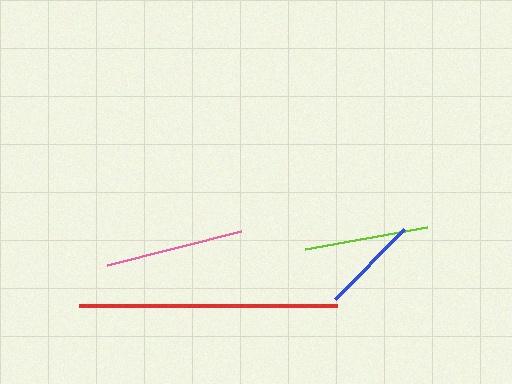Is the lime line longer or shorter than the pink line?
The pink line is longer than the lime line.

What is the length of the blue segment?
The blue segment is approximately 98 pixels long.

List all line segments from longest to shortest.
From longest to shortest: red, pink, lime, blue.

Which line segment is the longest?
The red line is the longest at approximately 258 pixels.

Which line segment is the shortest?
The blue line is the shortest at approximately 98 pixels.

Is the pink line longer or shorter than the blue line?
The pink line is longer than the blue line.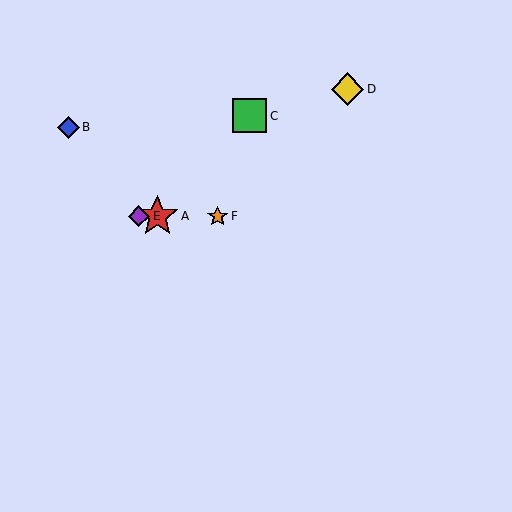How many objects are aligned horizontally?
3 objects (A, E, F) are aligned horizontally.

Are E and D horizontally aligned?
No, E is at y≈216 and D is at y≈89.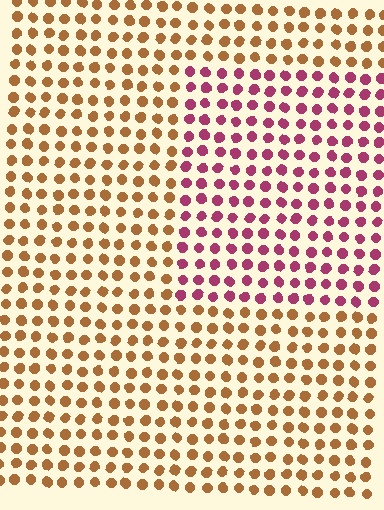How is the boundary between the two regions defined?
The boundary is defined purely by a slight shift in hue (about 57 degrees). Spacing, size, and orientation are identical on both sides.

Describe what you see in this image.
The image is filled with small brown elements in a uniform arrangement. A rectangle-shaped region is visible where the elements are tinted to a slightly different hue, forming a subtle color boundary.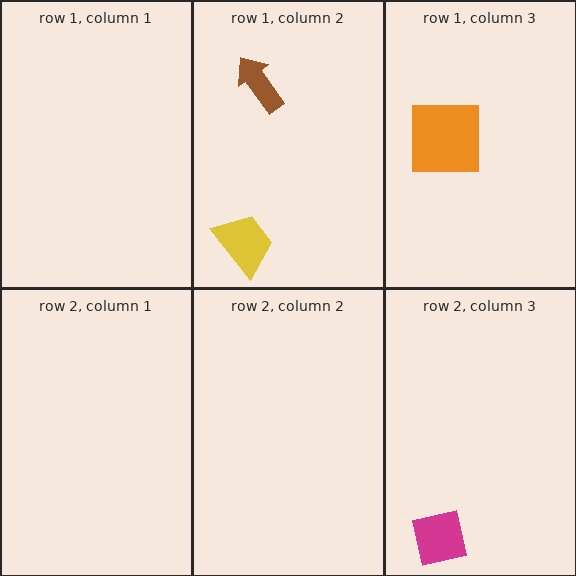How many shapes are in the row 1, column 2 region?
2.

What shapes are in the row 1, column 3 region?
The orange square.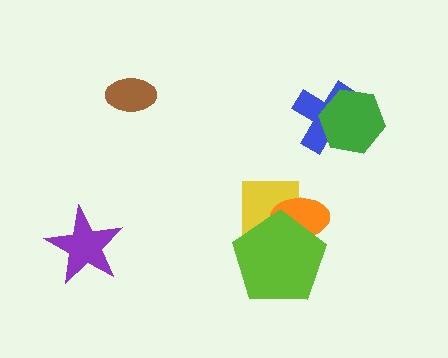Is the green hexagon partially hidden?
No, no other shape covers it.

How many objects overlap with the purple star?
0 objects overlap with the purple star.